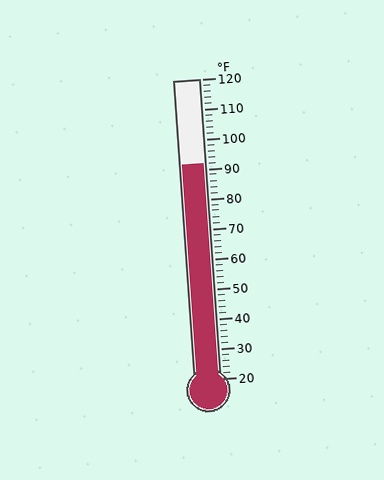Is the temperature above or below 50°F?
The temperature is above 50°F.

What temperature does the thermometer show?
The thermometer shows approximately 92°F.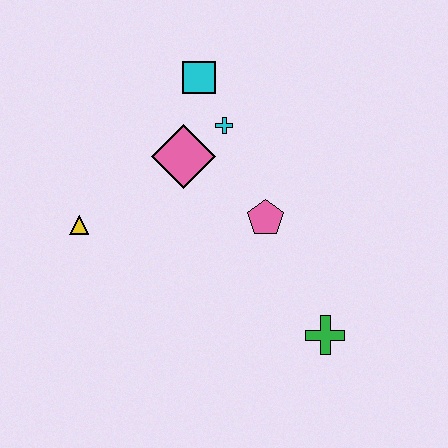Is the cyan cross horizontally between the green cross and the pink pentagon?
No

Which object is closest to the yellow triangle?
The pink diamond is closest to the yellow triangle.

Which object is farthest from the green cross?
The cyan square is farthest from the green cross.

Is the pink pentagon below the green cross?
No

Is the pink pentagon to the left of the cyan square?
No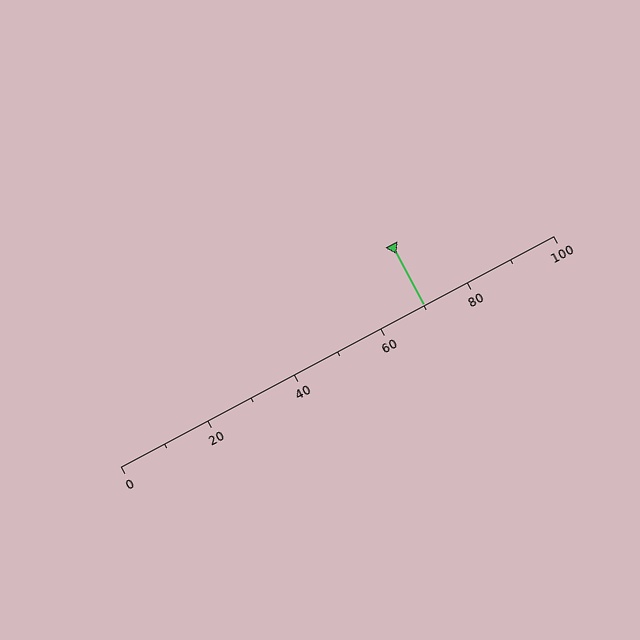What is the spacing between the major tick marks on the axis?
The major ticks are spaced 20 apart.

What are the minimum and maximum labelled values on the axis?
The axis runs from 0 to 100.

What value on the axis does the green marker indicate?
The marker indicates approximately 70.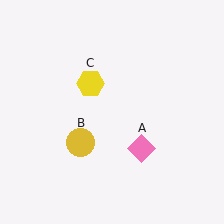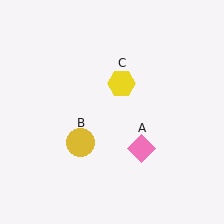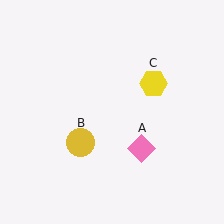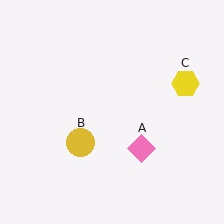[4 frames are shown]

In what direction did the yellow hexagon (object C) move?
The yellow hexagon (object C) moved right.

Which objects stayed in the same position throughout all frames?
Pink diamond (object A) and yellow circle (object B) remained stationary.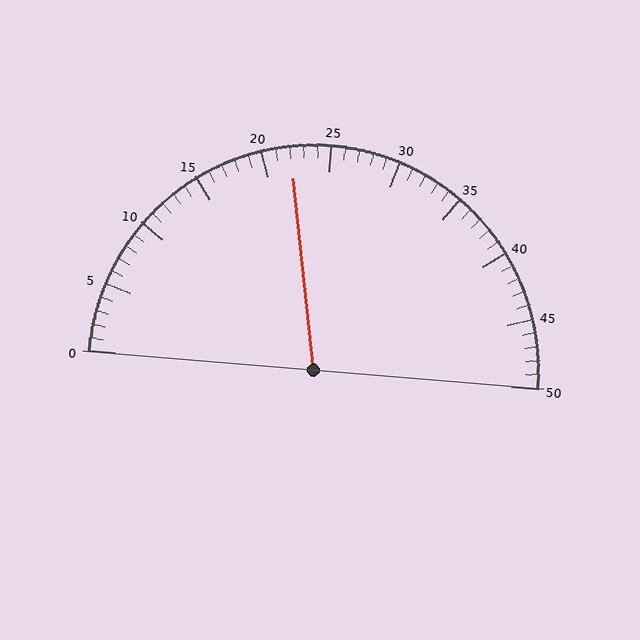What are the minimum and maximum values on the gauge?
The gauge ranges from 0 to 50.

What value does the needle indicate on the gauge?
The needle indicates approximately 22.